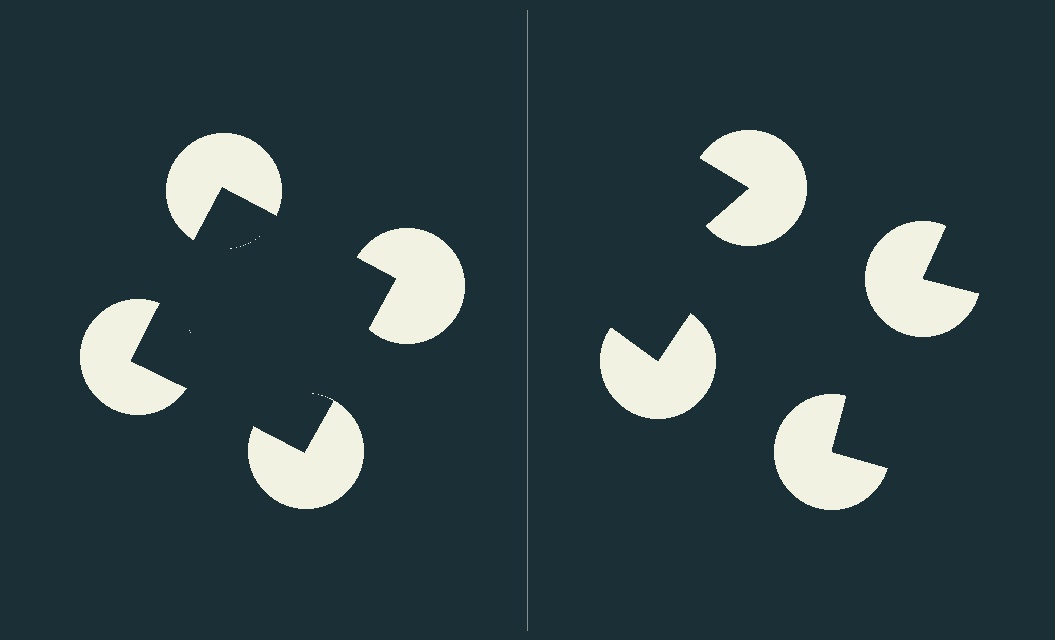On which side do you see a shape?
An illusory square appears on the left side. On the right side the wedge cuts are rotated, so no coherent shape forms.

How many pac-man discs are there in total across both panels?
8 — 4 on each side.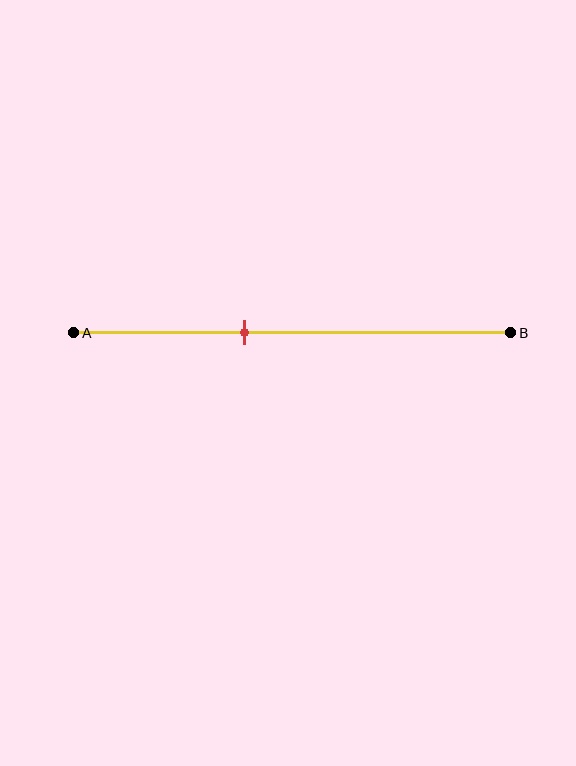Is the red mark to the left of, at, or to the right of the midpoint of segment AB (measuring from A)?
The red mark is to the left of the midpoint of segment AB.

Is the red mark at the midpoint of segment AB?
No, the mark is at about 40% from A, not at the 50% midpoint.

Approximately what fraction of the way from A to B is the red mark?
The red mark is approximately 40% of the way from A to B.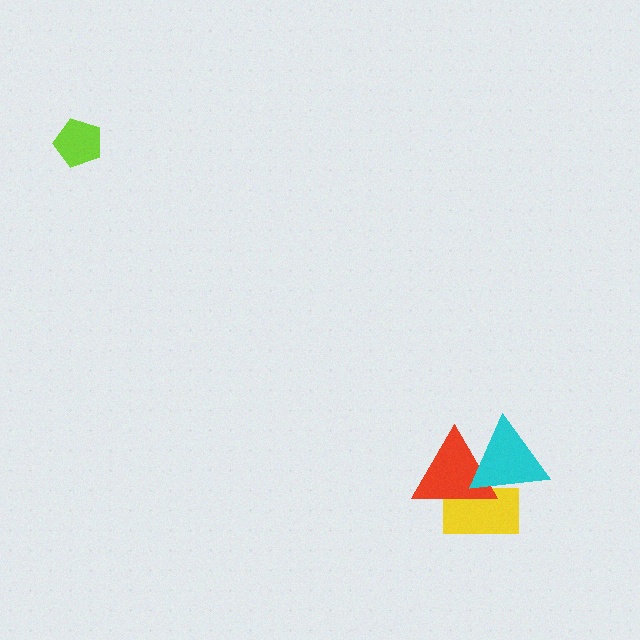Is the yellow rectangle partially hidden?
Yes, it is partially covered by another shape.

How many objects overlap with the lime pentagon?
0 objects overlap with the lime pentagon.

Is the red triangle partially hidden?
Yes, it is partially covered by another shape.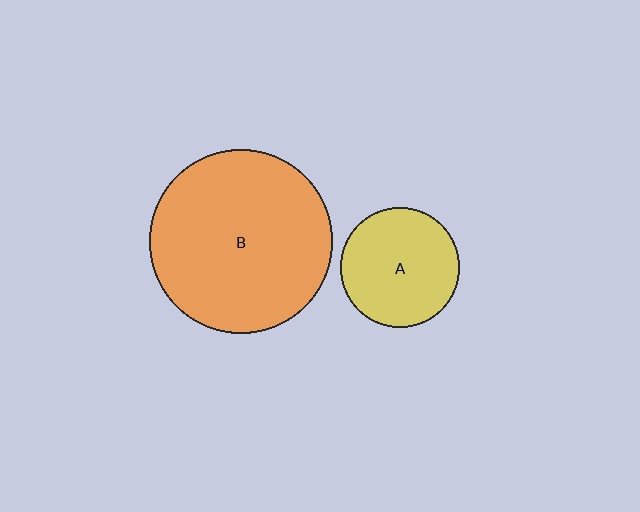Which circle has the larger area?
Circle B (orange).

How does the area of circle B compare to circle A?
Approximately 2.4 times.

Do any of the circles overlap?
No, none of the circles overlap.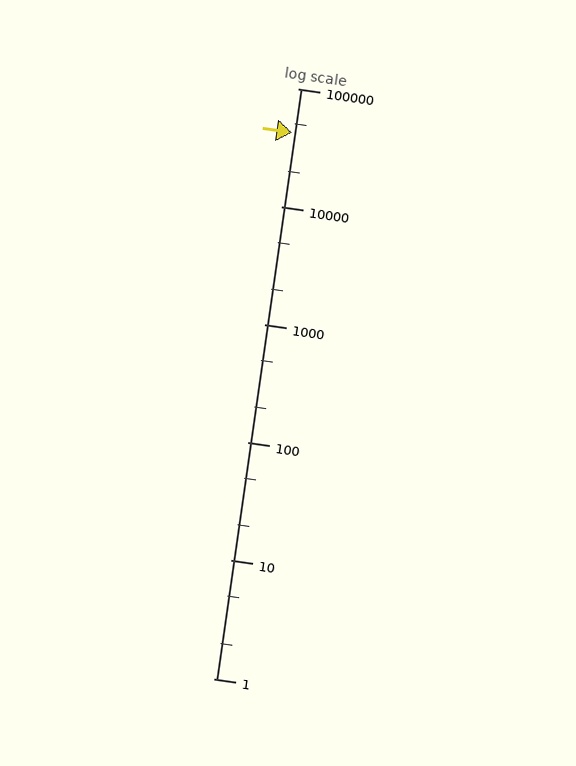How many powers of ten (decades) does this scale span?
The scale spans 5 decades, from 1 to 100000.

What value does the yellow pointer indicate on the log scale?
The pointer indicates approximately 42000.